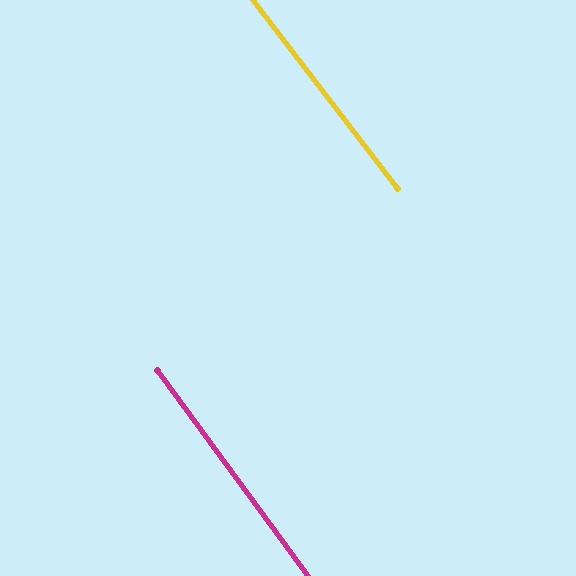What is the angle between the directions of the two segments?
Approximately 1 degree.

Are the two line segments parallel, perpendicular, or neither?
Parallel — their directions differ by only 1.2°.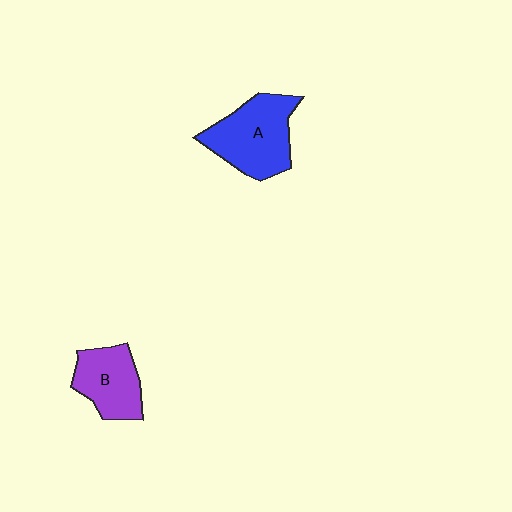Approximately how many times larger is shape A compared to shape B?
Approximately 1.4 times.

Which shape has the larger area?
Shape A (blue).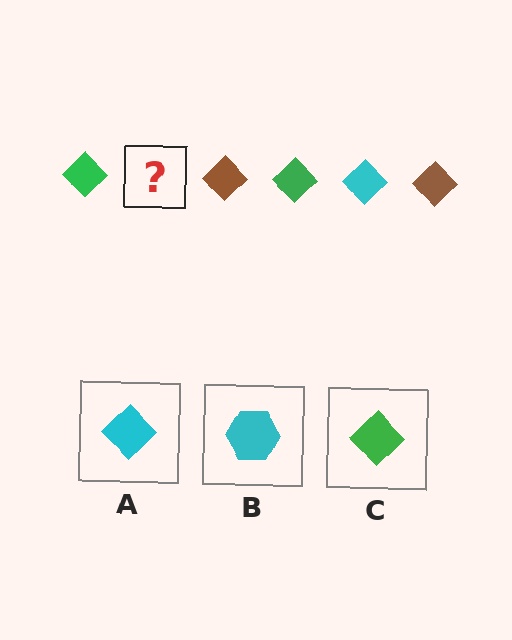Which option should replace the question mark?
Option A.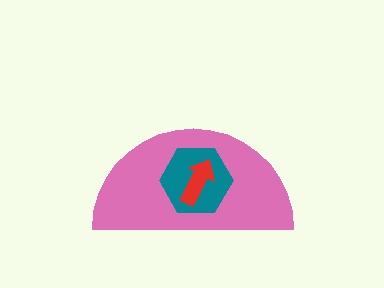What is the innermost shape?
The red arrow.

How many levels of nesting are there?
3.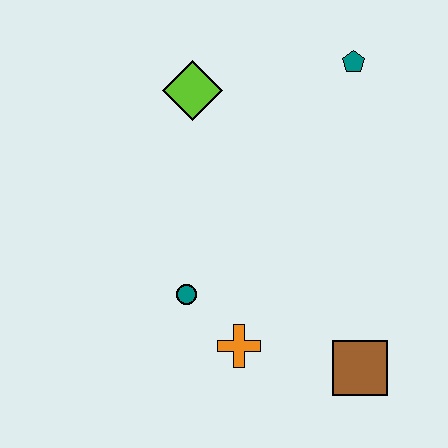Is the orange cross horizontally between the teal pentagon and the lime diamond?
Yes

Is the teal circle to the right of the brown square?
No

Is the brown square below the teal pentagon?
Yes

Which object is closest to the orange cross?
The teal circle is closest to the orange cross.